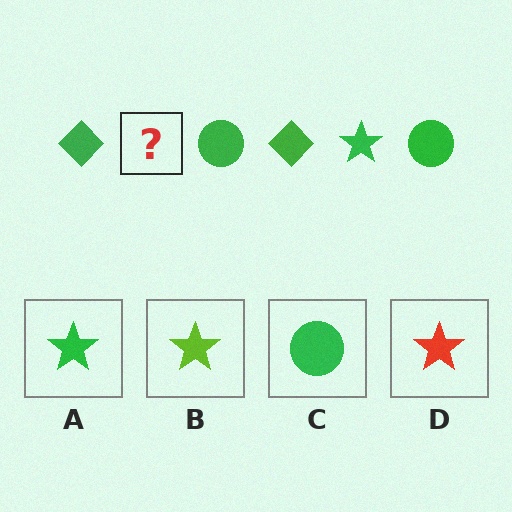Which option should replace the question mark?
Option A.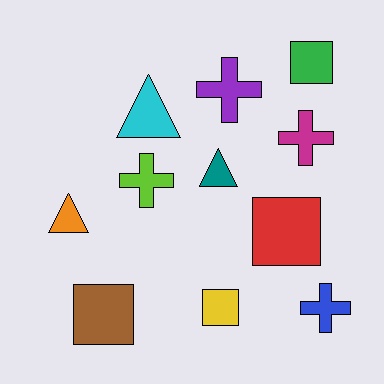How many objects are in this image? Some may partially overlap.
There are 11 objects.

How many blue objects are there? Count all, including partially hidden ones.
There is 1 blue object.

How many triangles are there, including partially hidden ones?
There are 3 triangles.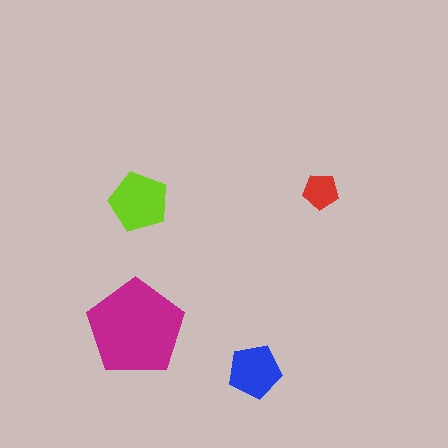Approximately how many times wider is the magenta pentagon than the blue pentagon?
About 2 times wider.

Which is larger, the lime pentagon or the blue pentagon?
The lime one.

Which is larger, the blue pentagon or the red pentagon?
The blue one.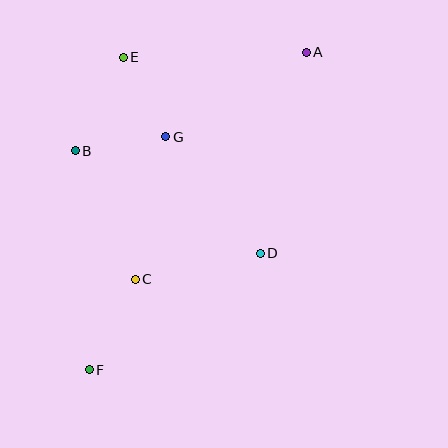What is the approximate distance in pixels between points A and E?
The distance between A and E is approximately 183 pixels.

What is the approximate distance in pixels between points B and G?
The distance between B and G is approximately 91 pixels.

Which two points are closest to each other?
Points E and G are closest to each other.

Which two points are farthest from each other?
Points A and F are farthest from each other.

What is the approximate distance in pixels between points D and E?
The distance between D and E is approximately 239 pixels.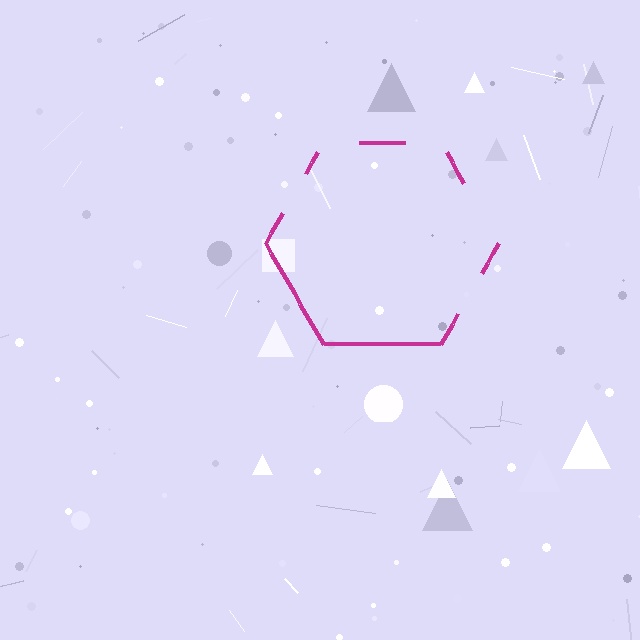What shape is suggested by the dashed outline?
The dashed outline suggests a hexagon.